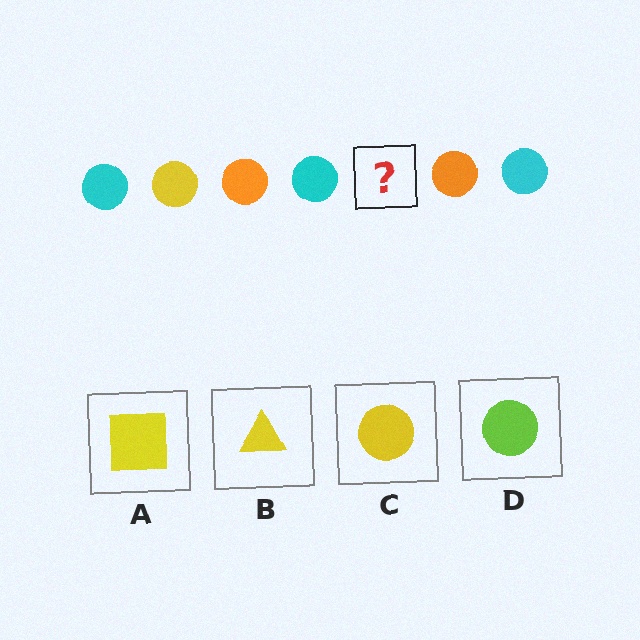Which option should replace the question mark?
Option C.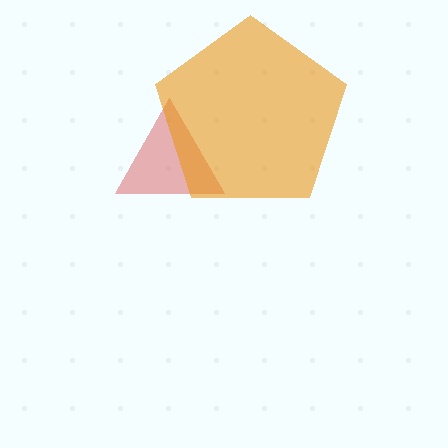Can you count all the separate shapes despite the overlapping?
Yes, there are 2 separate shapes.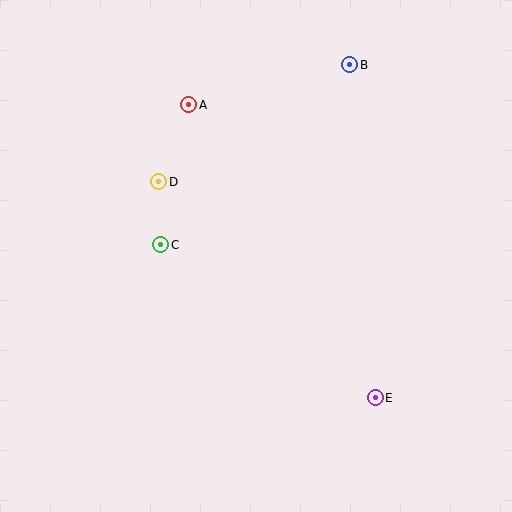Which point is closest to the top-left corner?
Point A is closest to the top-left corner.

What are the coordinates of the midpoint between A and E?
The midpoint between A and E is at (282, 251).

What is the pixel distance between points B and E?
The distance between B and E is 334 pixels.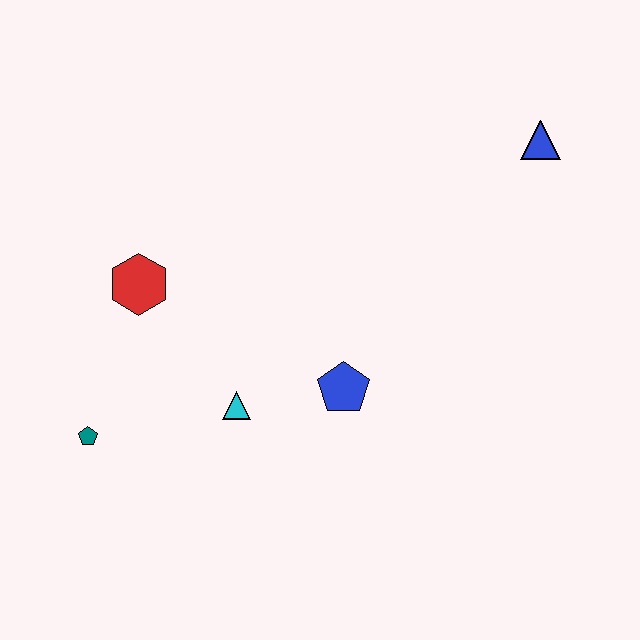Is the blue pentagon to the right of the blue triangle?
No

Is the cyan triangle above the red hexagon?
No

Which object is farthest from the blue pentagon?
The blue triangle is farthest from the blue pentagon.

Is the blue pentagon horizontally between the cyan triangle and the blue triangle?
Yes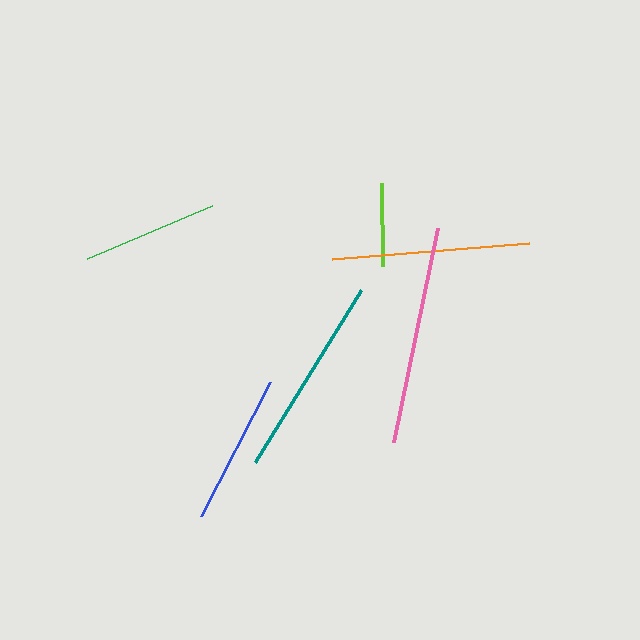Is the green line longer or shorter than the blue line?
The blue line is longer than the green line.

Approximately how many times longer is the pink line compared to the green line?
The pink line is approximately 1.6 times the length of the green line.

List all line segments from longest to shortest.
From longest to shortest: pink, teal, orange, blue, green, lime.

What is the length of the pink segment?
The pink segment is approximately 218 pixels long.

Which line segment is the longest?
The pink line is the longest at approximately 218 pixels.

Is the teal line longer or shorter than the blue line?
The teal line is longer than the blue line.